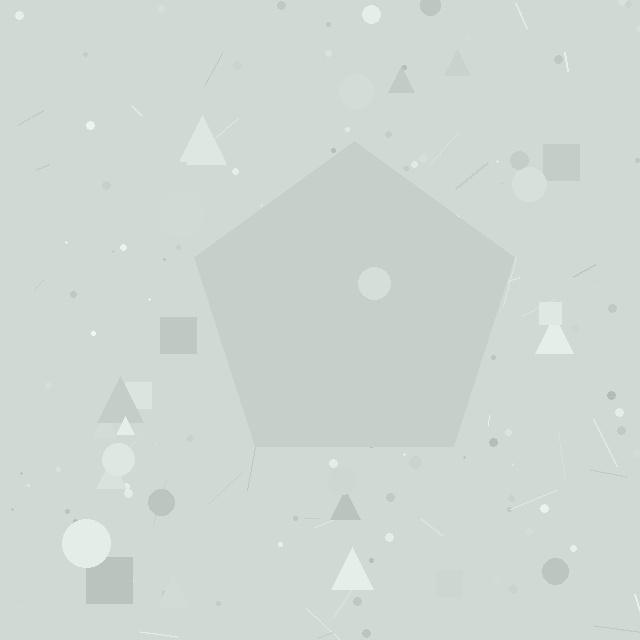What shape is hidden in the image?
A pentagon is hidden in the image.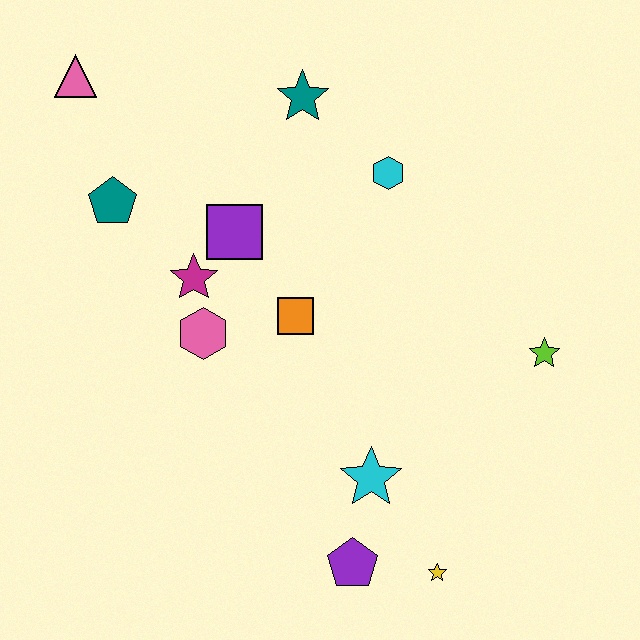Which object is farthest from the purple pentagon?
The pink triangle is farthest from the purple pentagon.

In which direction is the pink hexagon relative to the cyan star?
The pink hexagon is to the left of the cyan star.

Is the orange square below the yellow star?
No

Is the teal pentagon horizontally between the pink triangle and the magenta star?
Yes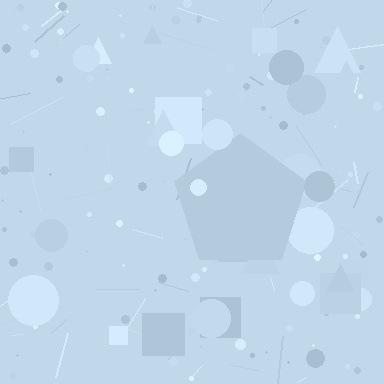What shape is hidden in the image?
A pentagon is hidden in the image.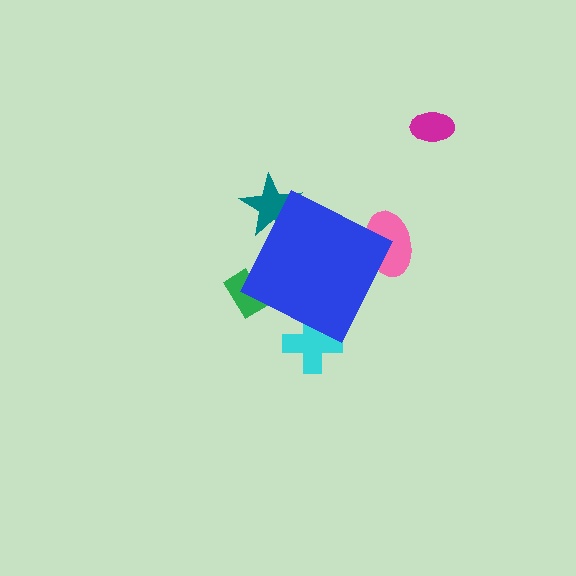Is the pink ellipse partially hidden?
Yes, the pink ellipse is partially hidden behind the blue diamond.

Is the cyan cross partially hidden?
Yes, the cyan cross is partially hidden behind the blue diamond.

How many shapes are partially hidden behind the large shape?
4 shapes are partially hidden.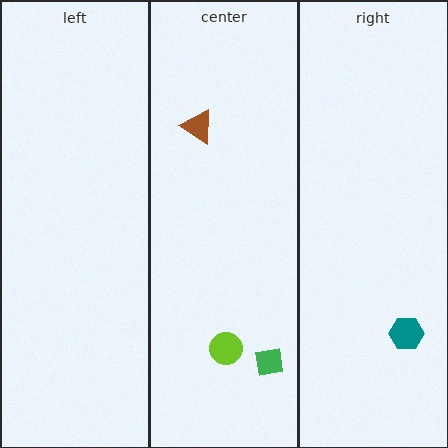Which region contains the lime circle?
The center region.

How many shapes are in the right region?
1.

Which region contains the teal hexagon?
The right region.